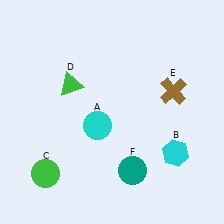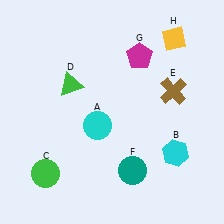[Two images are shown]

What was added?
A magenta pentagon (G), a yellow diamond (H) were added in Image 2.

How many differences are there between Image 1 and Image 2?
There are 2 differences between the two images.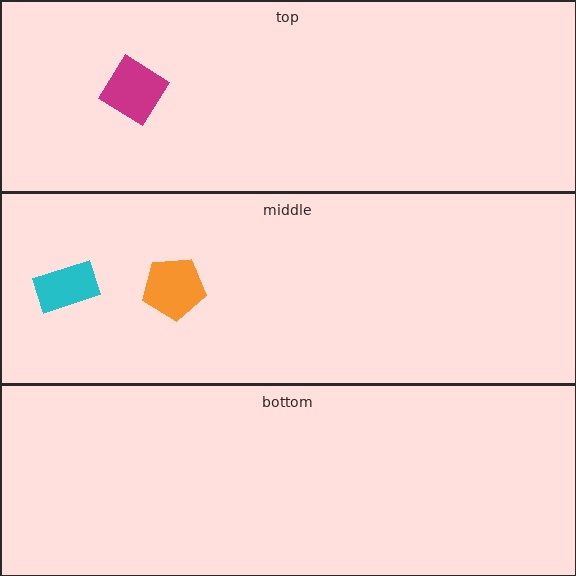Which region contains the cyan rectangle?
The middle region.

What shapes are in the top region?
The magenta diamond.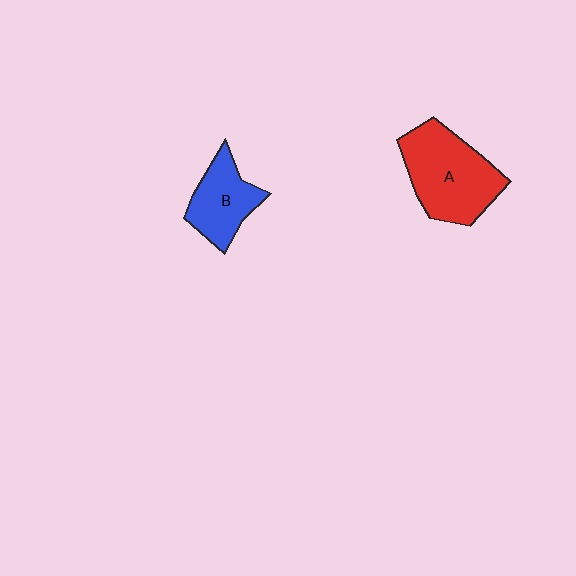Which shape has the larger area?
Shape A (red).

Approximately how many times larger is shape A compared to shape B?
Approximately 1.6 times.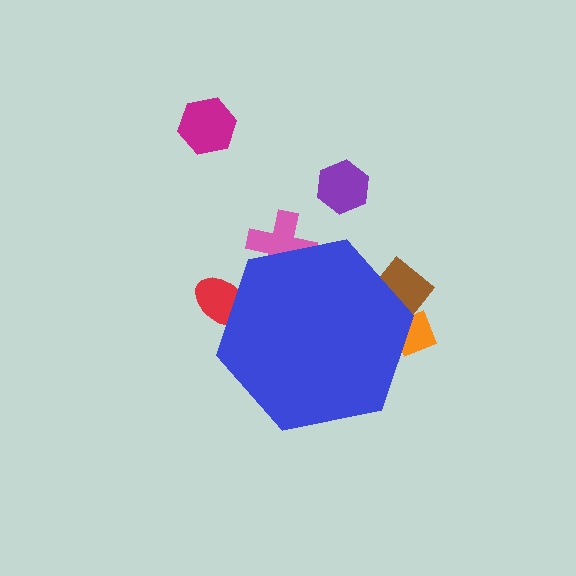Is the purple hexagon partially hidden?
No, the purple hexagon is fully visible.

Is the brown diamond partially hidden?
Yes, the brown diamond is partially hidden behind the blue hexagon.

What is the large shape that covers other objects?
A blue hexagon.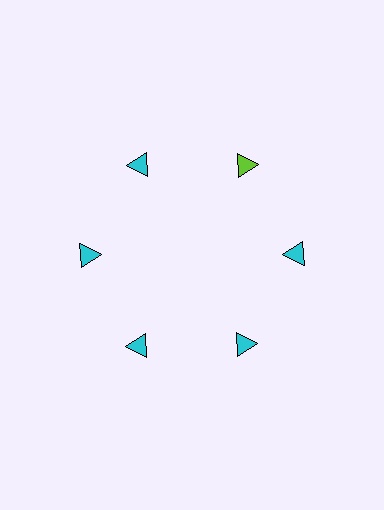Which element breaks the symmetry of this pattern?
The lime triangle at roughly the 1 o'clock position breaks the symmetry. All other shapes are cyan triangles.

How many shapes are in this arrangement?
There are 6 shapes arranged in a ring pattern.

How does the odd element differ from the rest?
It has a different color: lime instead of cyan.